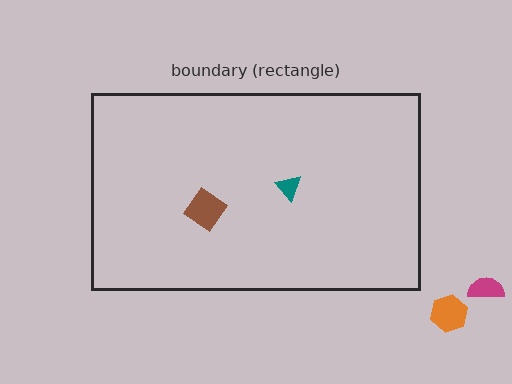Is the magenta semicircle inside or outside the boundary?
Outside.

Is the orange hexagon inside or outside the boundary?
Outside.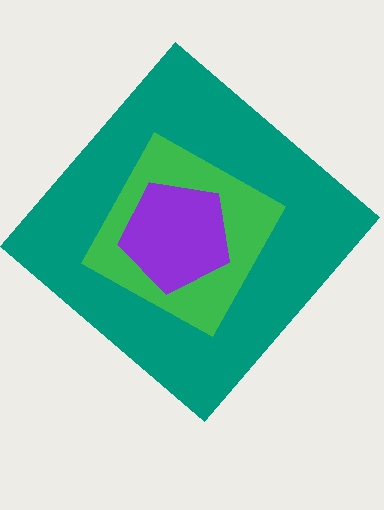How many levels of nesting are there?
3.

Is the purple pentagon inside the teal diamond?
Yes.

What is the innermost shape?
The purple pentagon.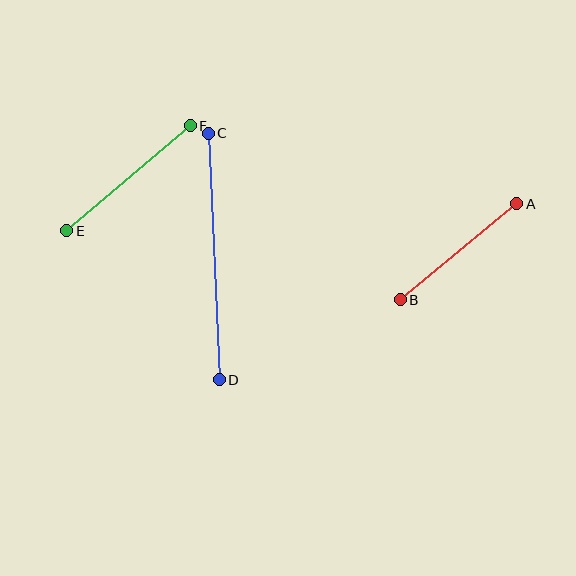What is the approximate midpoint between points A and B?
The midpoint is at approximately (459, 252) pixels.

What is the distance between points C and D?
The distance is approximately 246 pixels.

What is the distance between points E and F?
The distance is approximately 162 pixels.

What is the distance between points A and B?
The distance is approximately 151 pixels.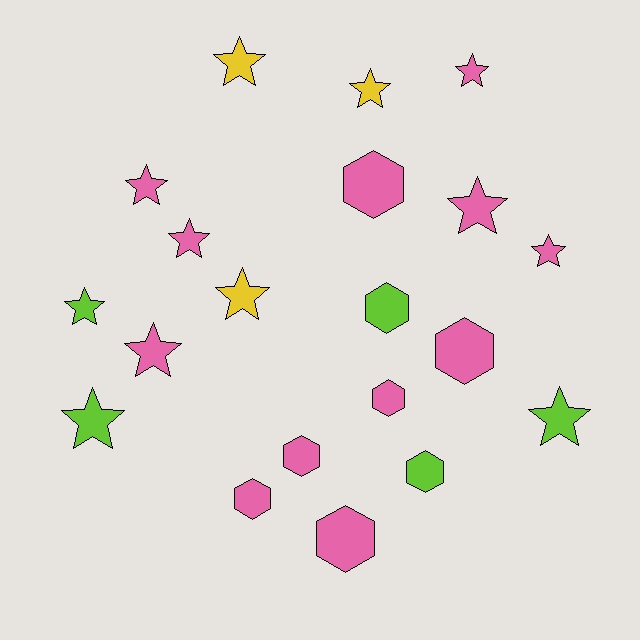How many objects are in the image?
There are 20 objects.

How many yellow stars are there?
There are 3 yellow stars.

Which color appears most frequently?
Pink, with 12 objects.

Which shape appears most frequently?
Star, with 12 objects.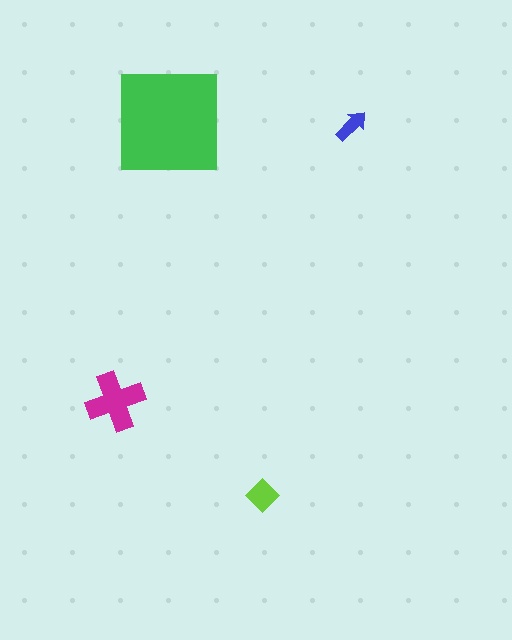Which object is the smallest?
The blue arrow.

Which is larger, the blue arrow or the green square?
The green square.